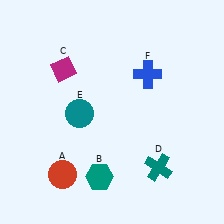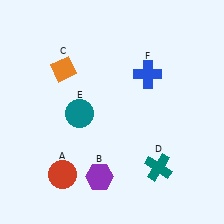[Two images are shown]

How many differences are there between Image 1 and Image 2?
There are 2 differences between the two images.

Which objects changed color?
B changed from teal to purple. C changed from magenta to orange.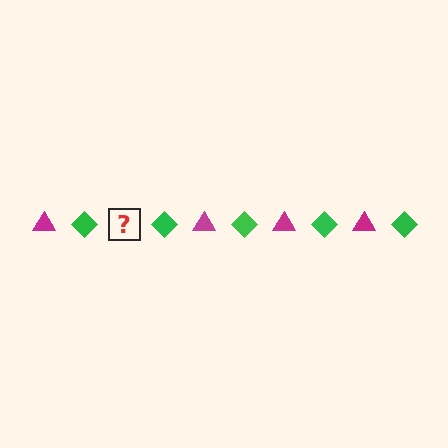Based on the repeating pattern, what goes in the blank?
The blank should be a magenta triangle.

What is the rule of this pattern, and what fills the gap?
The rule is that the pattern alternates between magenta triangle and green diamond. The gap should be filled with a magenta triangle.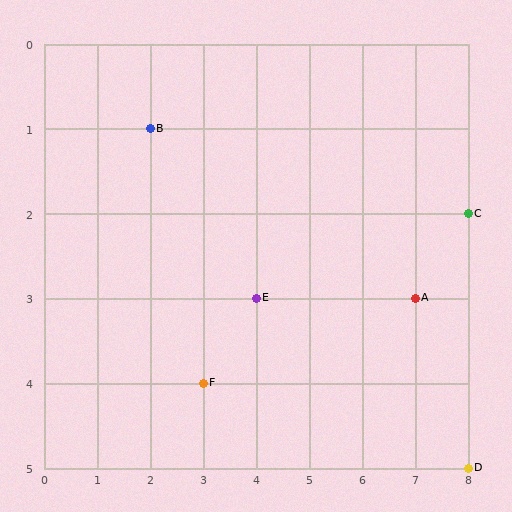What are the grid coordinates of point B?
Point B is at grid coordinates (2, 1).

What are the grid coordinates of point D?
Point D is at grid coordinates (8, 5).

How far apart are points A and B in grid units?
Points A and B are 5 columns and 2 rows apart (about 5.4 grid units diagonally).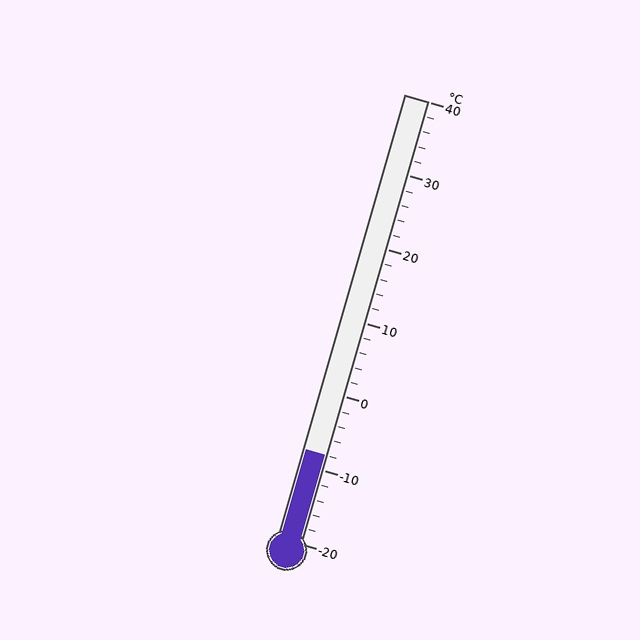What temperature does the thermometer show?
The thermometer shows approximately -8°C.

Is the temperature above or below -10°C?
The temperature is above -10°C.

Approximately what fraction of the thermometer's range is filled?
The thermometer is filled to approximately 20% of its range.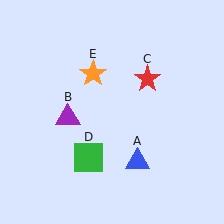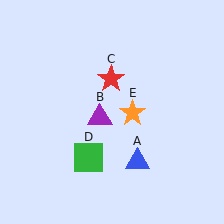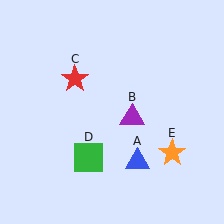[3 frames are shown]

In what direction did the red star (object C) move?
The red star (object C) moved left.